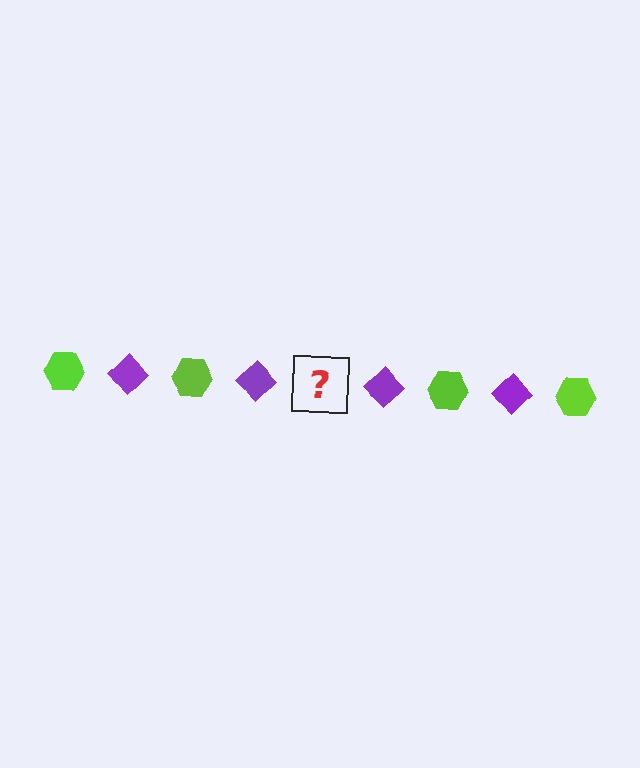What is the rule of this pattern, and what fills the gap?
The rule is that the pattern alternates between lime hexagon and purple diamond. The gap should be filled with a lime hexagon.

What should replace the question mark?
The question mark should be replaced with a lime hexagon.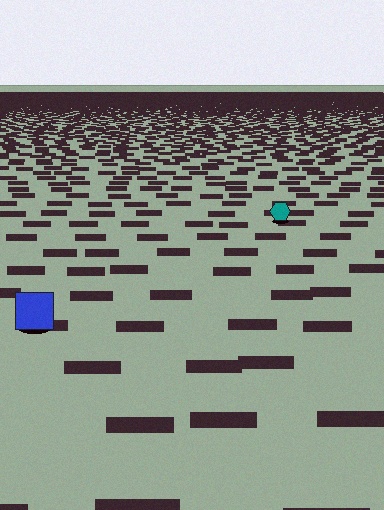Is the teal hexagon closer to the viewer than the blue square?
No. The blue square is closer — you can tell from the texture gradient: the ground texture is coarser near it.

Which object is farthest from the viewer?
The teal hexagon is farthest from the viewer. It appears smaller and the ground texture around it is denser.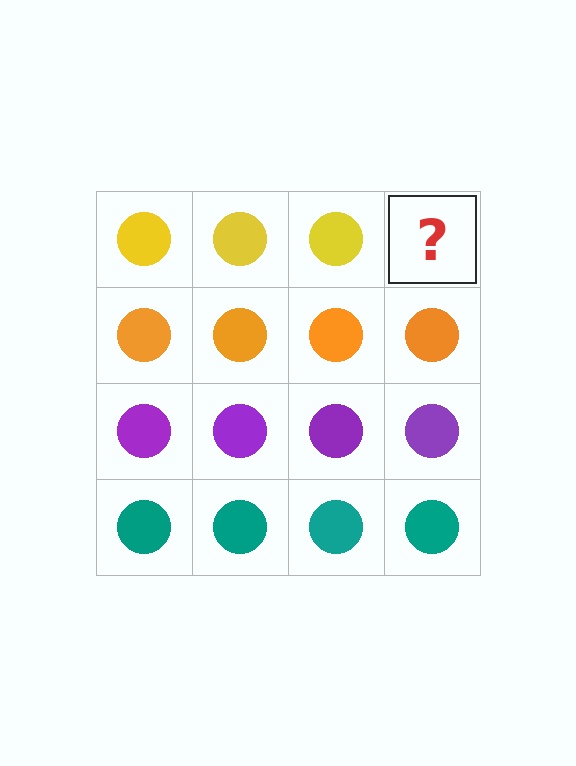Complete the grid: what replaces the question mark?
The question mark should be replaced with a yellow circle.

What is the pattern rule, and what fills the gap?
The rule is that each row has a consistent color. The gap should be filled with a yellow circle.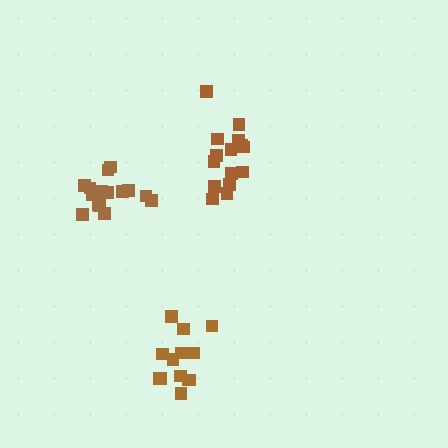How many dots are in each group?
Group 1: 13 dots, Group 2: 15 dots, Group 3: 17 dots (45 total).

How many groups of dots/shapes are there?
There are 3 groups.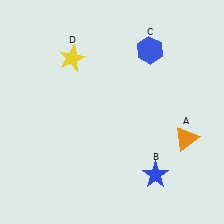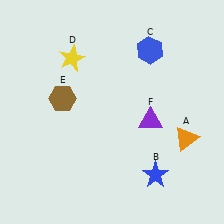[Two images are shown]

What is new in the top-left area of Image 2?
A brown hexagon (E) was added in the top-left area of Image 2.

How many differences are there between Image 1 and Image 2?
There are 2 differences between the two images.